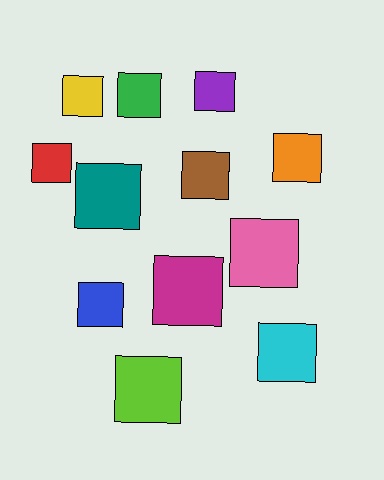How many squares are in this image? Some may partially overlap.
There are 12 squares.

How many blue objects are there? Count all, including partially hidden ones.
There is 1 blue object.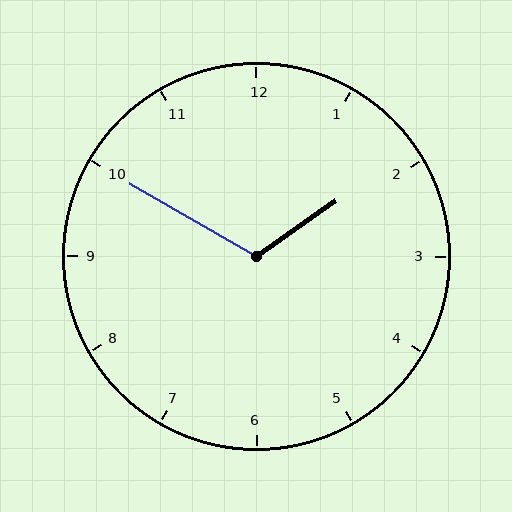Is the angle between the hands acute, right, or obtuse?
It is obtuse.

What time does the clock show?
1:50.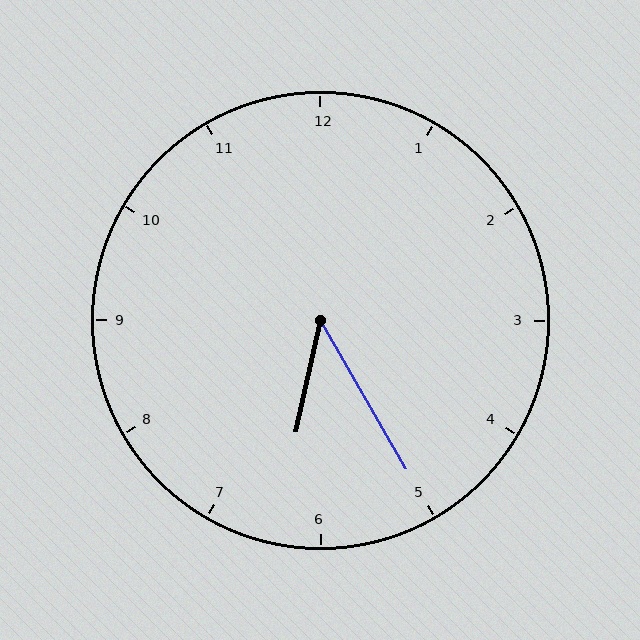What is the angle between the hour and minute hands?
Approximately 42 degrees.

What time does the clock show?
6:25.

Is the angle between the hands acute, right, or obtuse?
It is acute.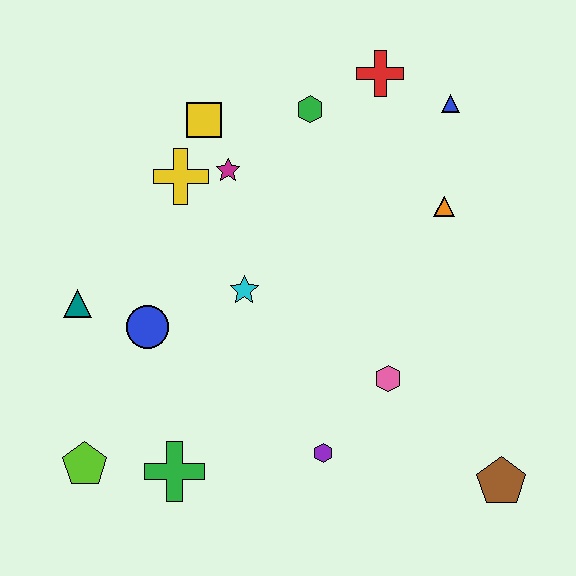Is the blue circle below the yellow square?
Yes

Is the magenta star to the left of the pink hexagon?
Yes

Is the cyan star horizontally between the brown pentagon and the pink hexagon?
No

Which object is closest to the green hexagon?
The red cross is closest to the green hexagon.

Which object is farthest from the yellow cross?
The brown pentagon is farthest from the yellow cross.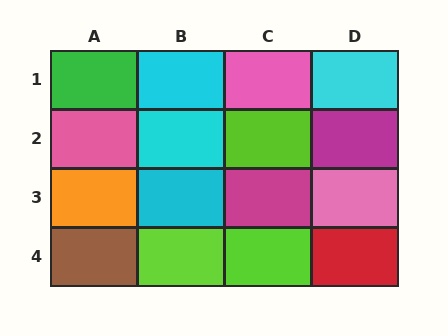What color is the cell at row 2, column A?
Pink.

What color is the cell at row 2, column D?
Magenta.